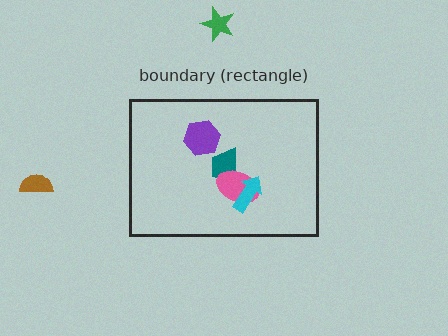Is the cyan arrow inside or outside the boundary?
Inside.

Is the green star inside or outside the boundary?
Outside.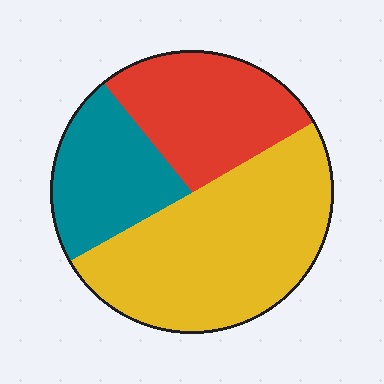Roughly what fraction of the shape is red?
Red covers 28% of the shape.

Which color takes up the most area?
Yellow, at roughly 50%.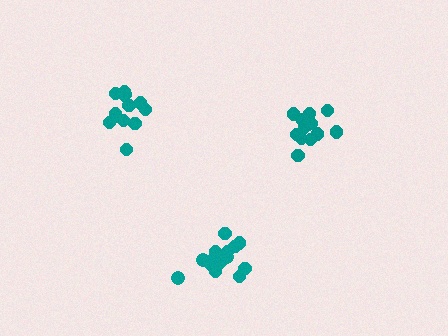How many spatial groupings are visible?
There are 3 spatial groupings.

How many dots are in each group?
Group 1: 13 dots, Group 2: 14 dots, Group 3: 14 dots (41 total).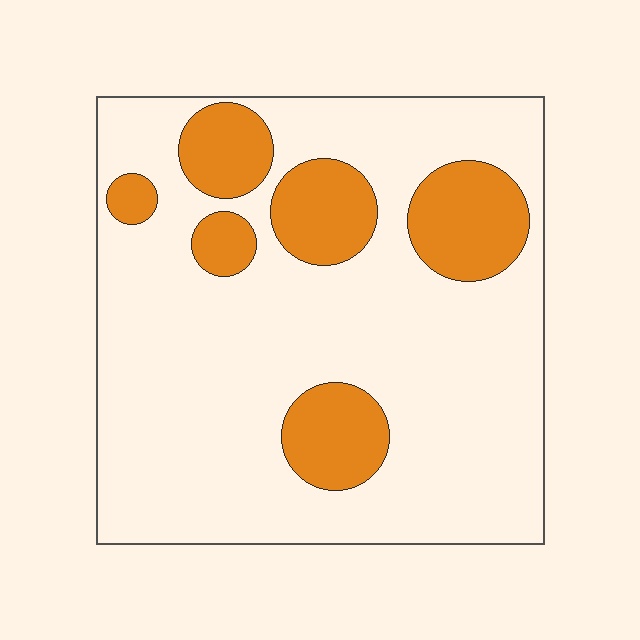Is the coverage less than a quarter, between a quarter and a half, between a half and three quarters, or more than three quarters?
Less than a quarter.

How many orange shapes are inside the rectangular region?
6.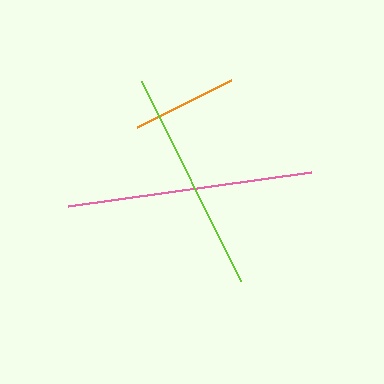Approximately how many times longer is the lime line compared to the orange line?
The lime line is approximately 2.1 times the length of the orange line.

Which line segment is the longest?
The pink line is the longest at approximately 245 pixels.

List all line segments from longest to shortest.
From longest to shortest: pink, lime, orange.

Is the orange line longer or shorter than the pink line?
The pink line is longer than the orange line.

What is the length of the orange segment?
The orange segment is approximately 105 pixels long.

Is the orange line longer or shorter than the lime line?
The lime line is longer than the orange line.